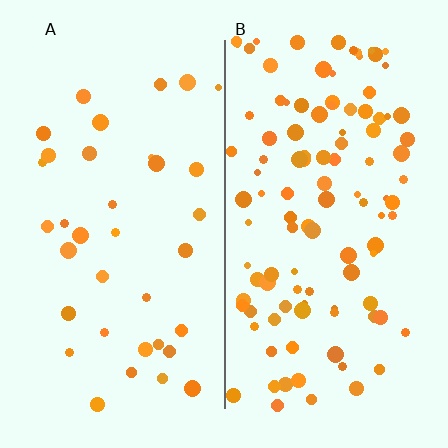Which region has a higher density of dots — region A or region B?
B (the right).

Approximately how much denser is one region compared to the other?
Approximately 3.1× — region B over region A.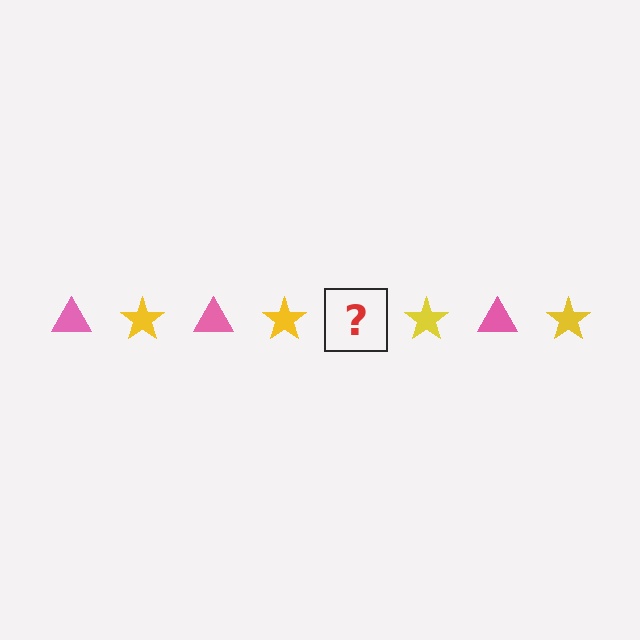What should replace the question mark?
The question mark should be replaced with a pink triangle.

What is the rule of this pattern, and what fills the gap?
The rule is that the pattern alternates between pink triangle and yellow star. The gap should be filled with a pink triangle.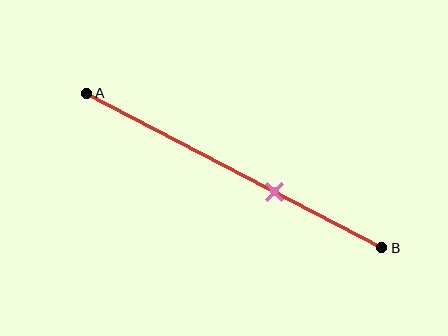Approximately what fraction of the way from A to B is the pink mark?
The pink mark is approximately 65% of the way from A to B.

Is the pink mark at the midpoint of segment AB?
No, the mark is at about 65% from A, not at the 50% midpoint.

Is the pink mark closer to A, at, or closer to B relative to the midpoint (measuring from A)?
The pink mark is closer to point B than the midpoint of segment AB.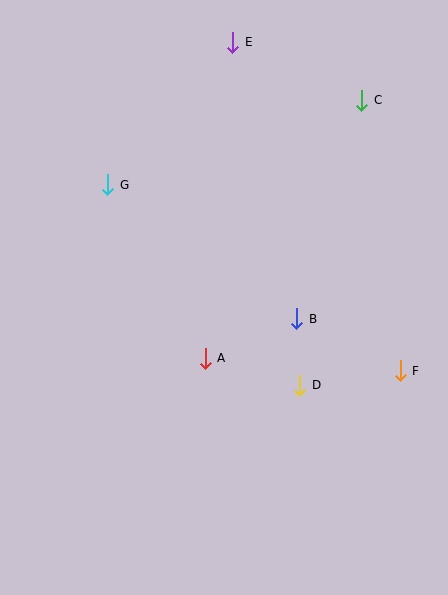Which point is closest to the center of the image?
Point A at (205, 358) is closest to the center.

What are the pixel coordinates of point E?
Point E is at (233, 42).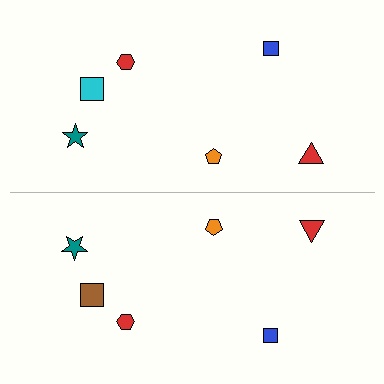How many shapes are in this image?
There are 12 shapes in this image.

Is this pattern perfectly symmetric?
No, the pattern is not perfectly symmetric. The brown square on the bottom side breaks the symmetry — its mirror counterpart is cyan.